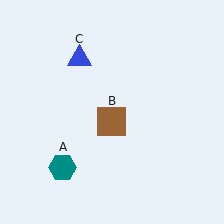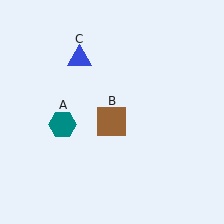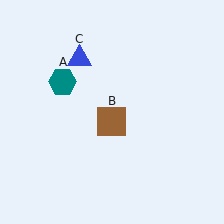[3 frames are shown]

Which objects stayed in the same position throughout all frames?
Brown square (object B) and blue triangle (object C) remained stationary.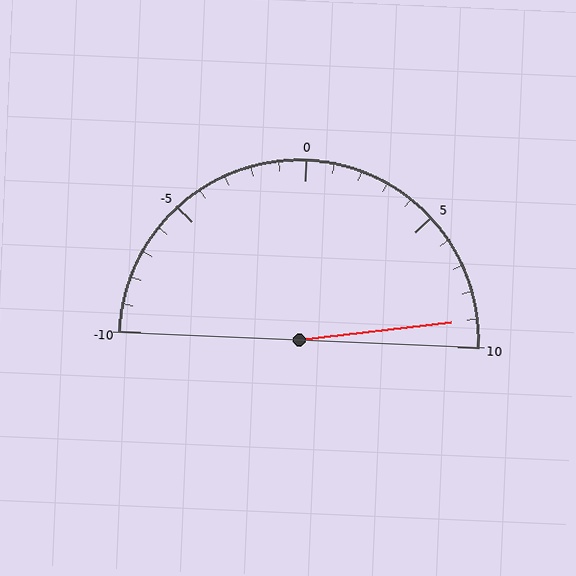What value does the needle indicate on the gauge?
The needle indicates approximately 9.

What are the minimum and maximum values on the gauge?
The gauge ranges from -10 to 10.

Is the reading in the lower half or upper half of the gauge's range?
The reading is in the upper half of the range (-10 to 10).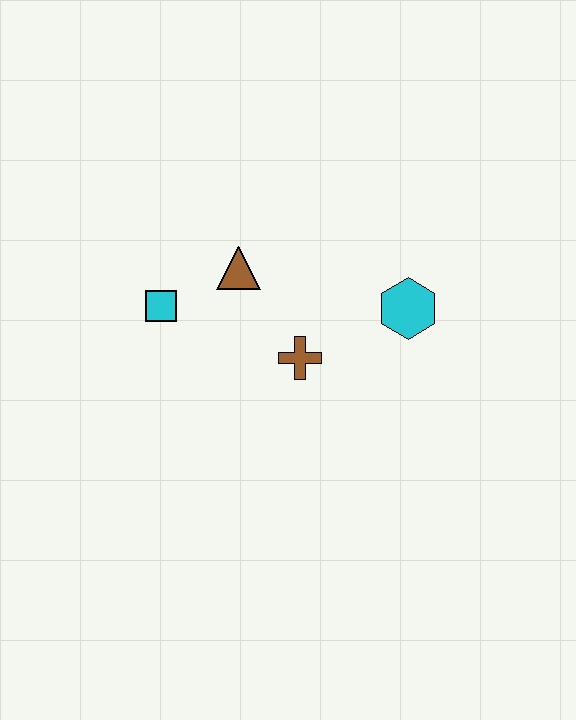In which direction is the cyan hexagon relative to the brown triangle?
The cyan hexagon is to the right of the brown triangle.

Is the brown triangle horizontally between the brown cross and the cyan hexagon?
No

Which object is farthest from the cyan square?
The cyan hexagon is farthest from the cyan square.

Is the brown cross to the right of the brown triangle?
Yes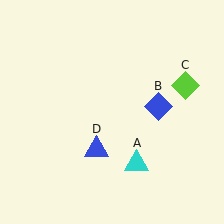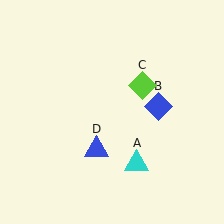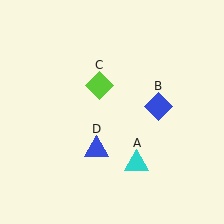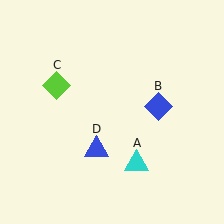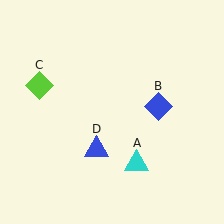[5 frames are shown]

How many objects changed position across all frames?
1 object changed position: lime diamond (object C).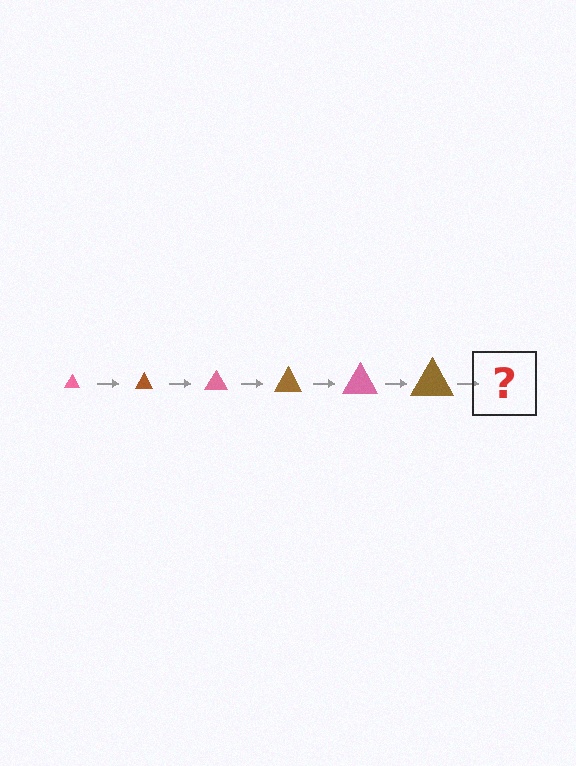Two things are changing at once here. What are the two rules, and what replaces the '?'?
The two rules are that the triangle grows larger each step and the color cycles through pink and brown. The '?' should be a pink triangle, larger than the previous one.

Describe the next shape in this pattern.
It should be a pink triangle, larger than the previous one.